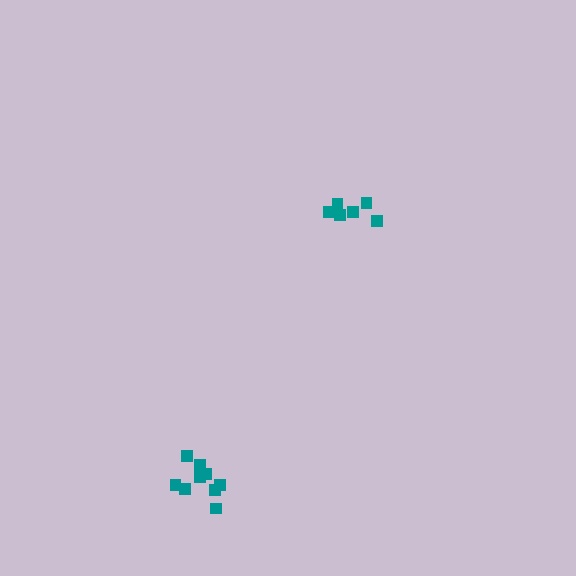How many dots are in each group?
Group 1: 6 dots, Group 2: 9 dots (15 total).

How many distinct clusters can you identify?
There are 2 distinct clusters.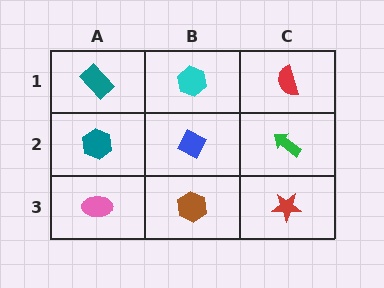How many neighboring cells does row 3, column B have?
3.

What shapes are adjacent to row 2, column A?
A teal rectangle (row 1, column A), a pink ellipse (row 3, column A), a blue diamond (row 2, column B).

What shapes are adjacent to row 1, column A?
A teal hexagon (row 2, column A), a cyan hexagon (row 1, column B).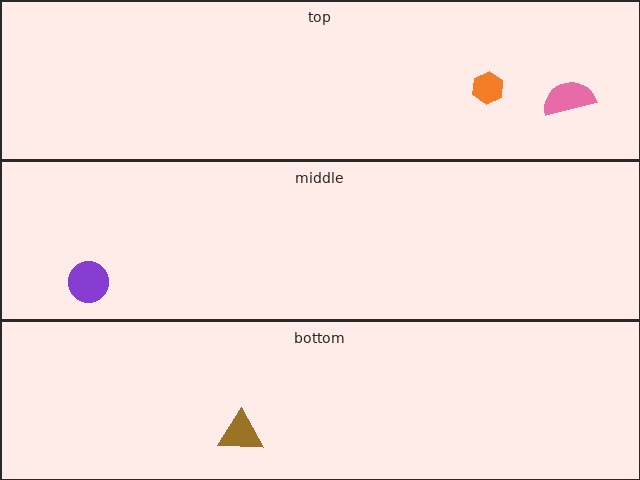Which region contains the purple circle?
The middle region.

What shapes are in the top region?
The orange hexagon, the pink semicircle.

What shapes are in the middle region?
The purple circle.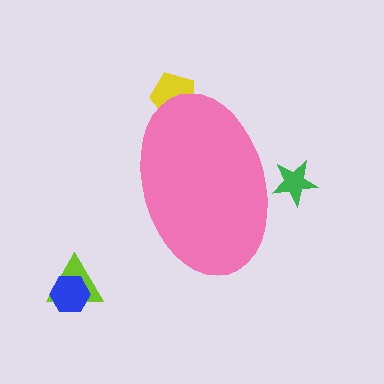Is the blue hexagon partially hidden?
No, the blue hexagon is fully visible.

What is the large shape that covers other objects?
A pink ellipse.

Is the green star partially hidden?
Yes, the green star is partially hidden behind the pink ellipse.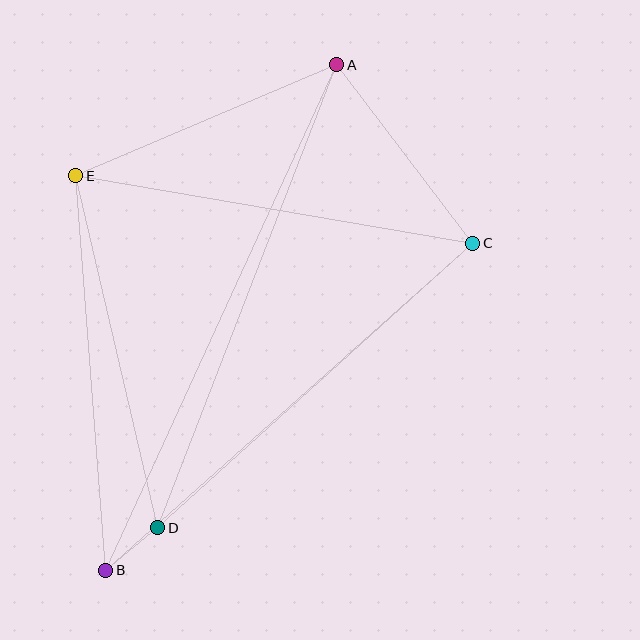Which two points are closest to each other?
Points B and D are closest to each other.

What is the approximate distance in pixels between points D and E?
The distance between D and E is approximately 361 pixels.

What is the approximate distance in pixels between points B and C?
The distance between B and C is approximately 491 pixels.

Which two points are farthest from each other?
Points A and B are farthest from each other.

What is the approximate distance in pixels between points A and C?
The distance between A and C is approximately 224 pixels.